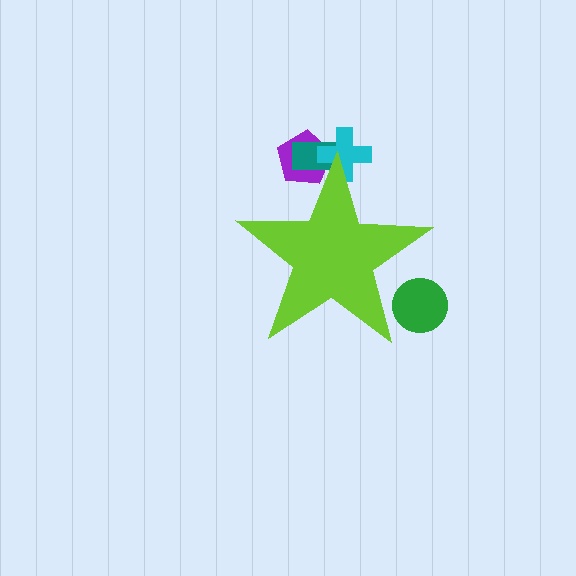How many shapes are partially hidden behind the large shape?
4 shapes are partially hidden.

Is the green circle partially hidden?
Yes, the green circle is partially hidden behind the lime star.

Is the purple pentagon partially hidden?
Yes, the purple pentagon is partially hidden behind the lime star.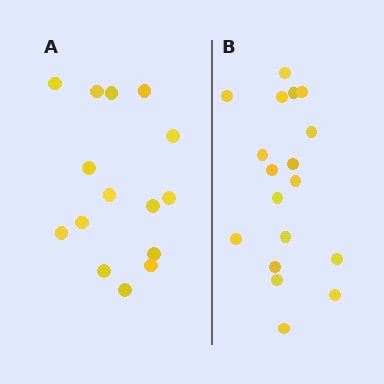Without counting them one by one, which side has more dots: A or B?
Region B (the right region) has more dots.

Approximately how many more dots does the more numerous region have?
Region B has just a few more — roughly 2 or 3 more dots than region A.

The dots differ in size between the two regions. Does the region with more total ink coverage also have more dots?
No. Region A has more total ink coverage because its dots are larger, but region B actually contains more individual dots. Total area can be misleading — the number of items is what matters here.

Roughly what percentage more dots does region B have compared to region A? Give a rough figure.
About 20% more.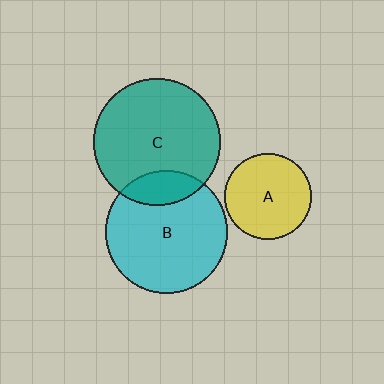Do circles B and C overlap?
Yes.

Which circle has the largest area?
Circle C (teal).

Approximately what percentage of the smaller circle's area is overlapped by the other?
Approximately 15%.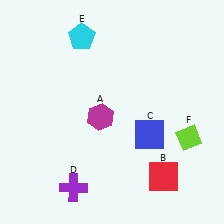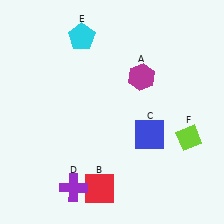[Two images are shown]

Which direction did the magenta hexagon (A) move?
The magenta hexagon (A) moved right.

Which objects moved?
The objects that moved are: the magenta hexagon (A), the red square (B).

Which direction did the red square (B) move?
The red square (B) moved left.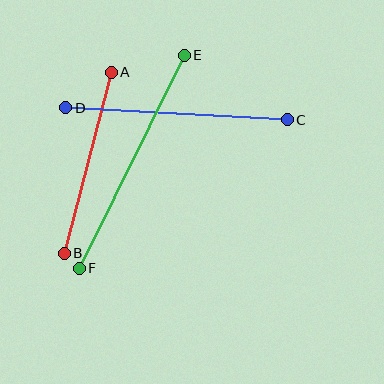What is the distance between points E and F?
The distance is approximately 237 pixels.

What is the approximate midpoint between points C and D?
The midpoint is at approximately (177, 114) pixels.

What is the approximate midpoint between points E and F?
The midpoint is at approximately (132, 162) pixels.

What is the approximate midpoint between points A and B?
The midpoint is at approximately (88, 163) pixels.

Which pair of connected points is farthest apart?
Points E and F are farthest apart.